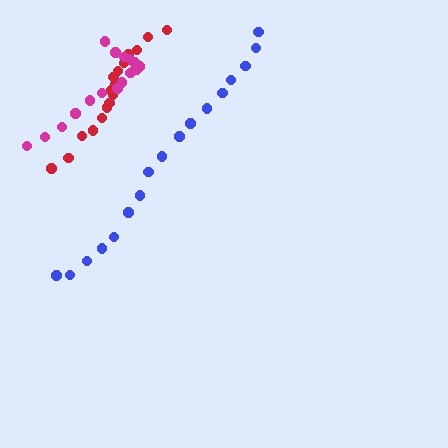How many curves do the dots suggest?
There are 3 distinct paths.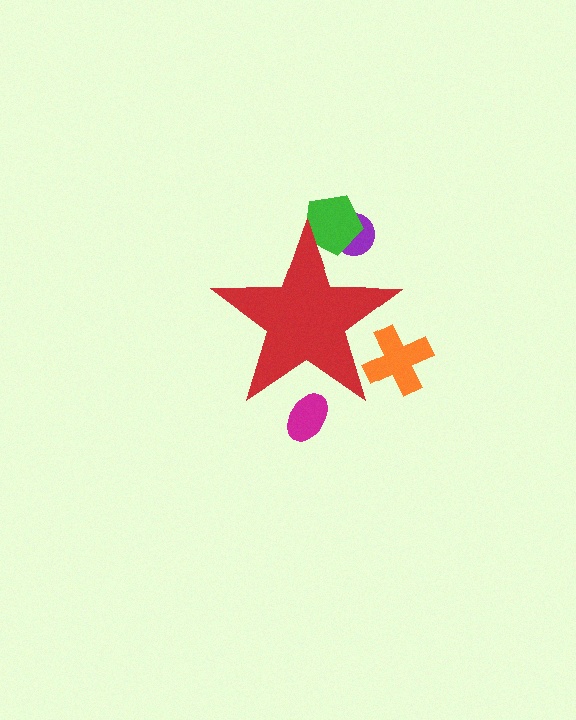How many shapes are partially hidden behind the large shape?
4 shapes are partially hidden.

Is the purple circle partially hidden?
Yes, the purple circle is partially hidden behind the red star.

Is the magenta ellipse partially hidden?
Yes, the magenta ellipse is partially hidden behind the red star.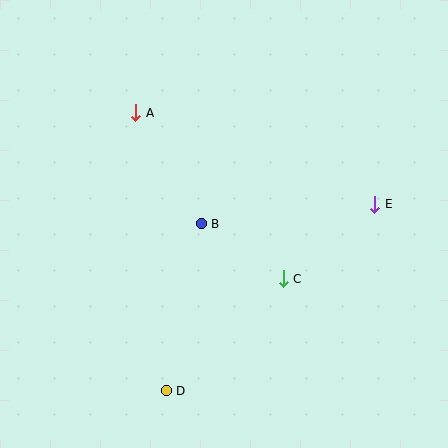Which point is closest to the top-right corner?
Point E is closest to the top-right corner.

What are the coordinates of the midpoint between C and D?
The midpoint between C and D is at (225, 335).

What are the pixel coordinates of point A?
Point A is at (136, 113).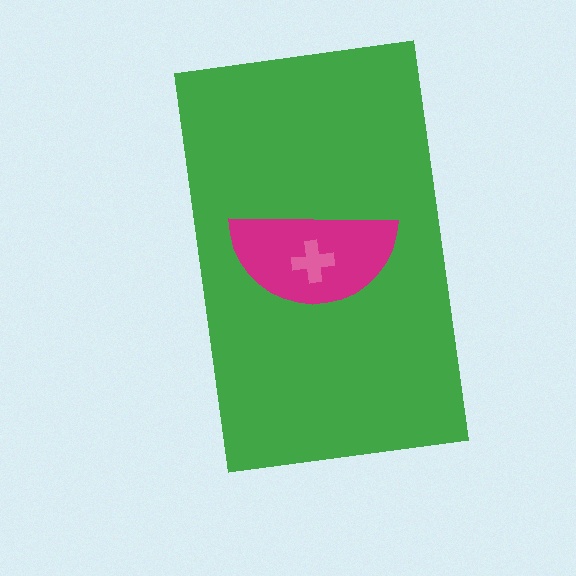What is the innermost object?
The pink cross.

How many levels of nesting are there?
3.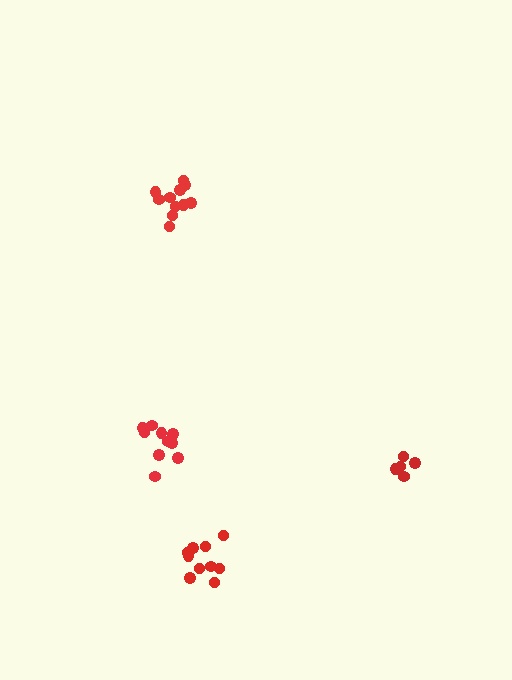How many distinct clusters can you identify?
There are 4 distinct clusters.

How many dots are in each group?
Group 1: 11 dots, Group 2: 5 dots, Group 3: 10 dots, Group 4: 10 dots (36 total).